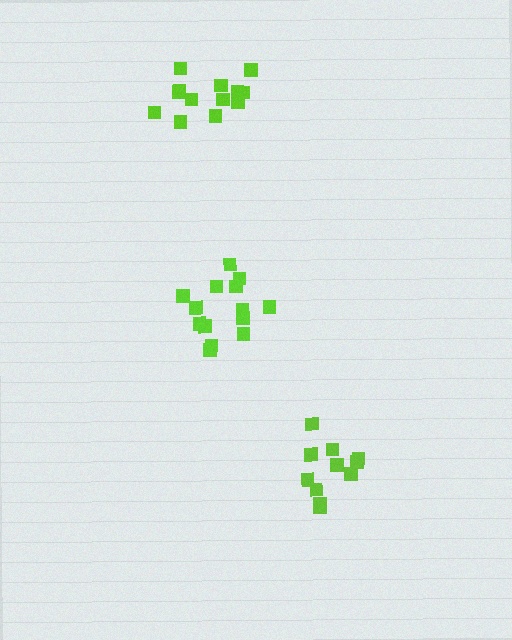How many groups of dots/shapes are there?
There are 3 groups.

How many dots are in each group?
Group 1: 11 dots, Group 2: 14 dots, Group 3: 13 dots (38 total).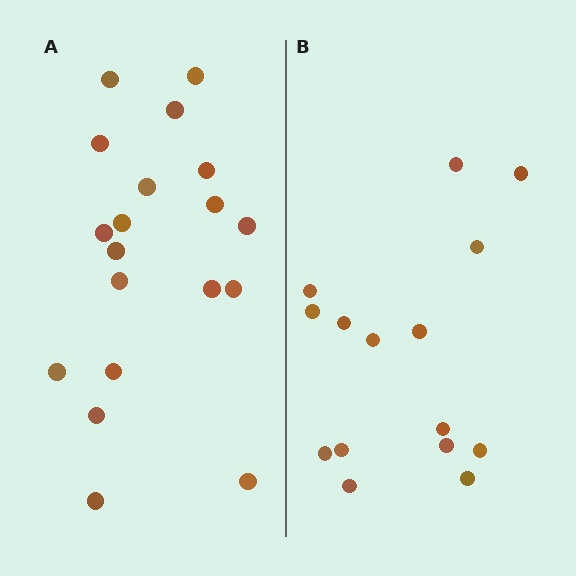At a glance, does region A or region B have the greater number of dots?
Region A (the left region) has more dots.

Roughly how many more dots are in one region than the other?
Region A has about 4 more dots than region B.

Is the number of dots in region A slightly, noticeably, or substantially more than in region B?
Region A has noticeably more, but not dramatically so. The ratio is roughly 1.3 to 1.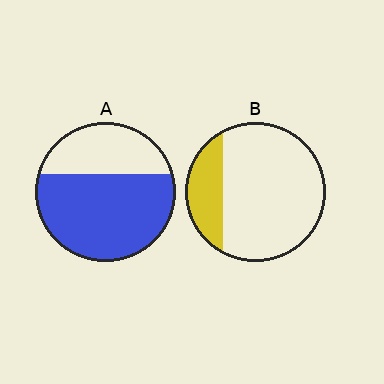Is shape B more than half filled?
No.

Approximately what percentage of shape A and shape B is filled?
A is approximately 65% and B is approximately 20%.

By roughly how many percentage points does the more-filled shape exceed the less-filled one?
By roughly 45 percentage points (A over B).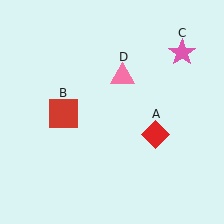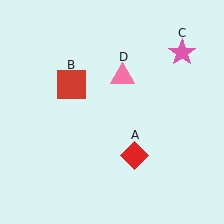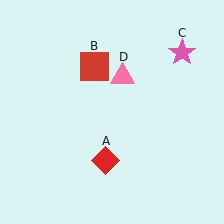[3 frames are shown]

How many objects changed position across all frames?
2 objects changed position: red diamond (object A), red square (object B).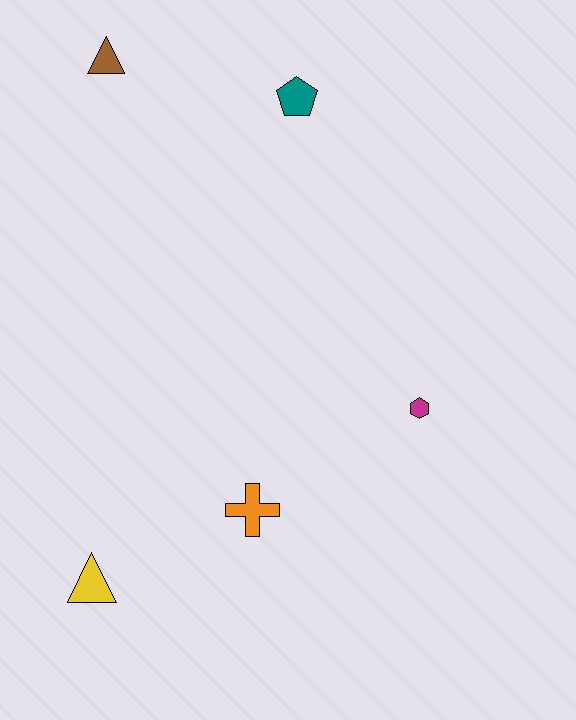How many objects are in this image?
There are 5 objects.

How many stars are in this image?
There are no stars.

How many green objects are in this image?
There are no green objects.